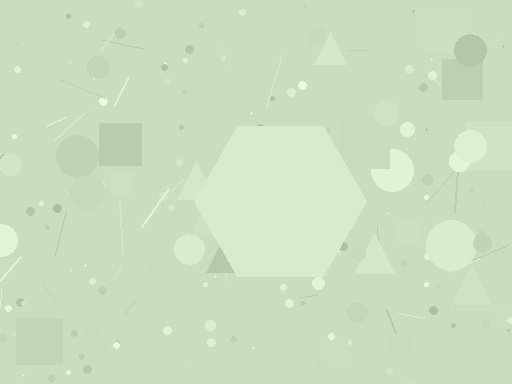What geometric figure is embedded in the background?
A hexagon is embedded in the background.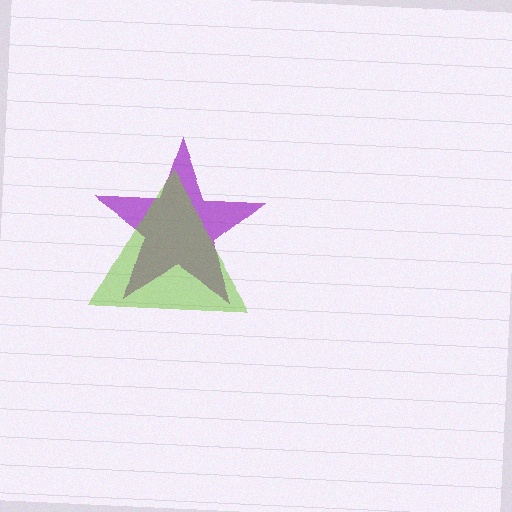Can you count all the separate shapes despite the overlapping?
Yes, there are 2 separate shapes.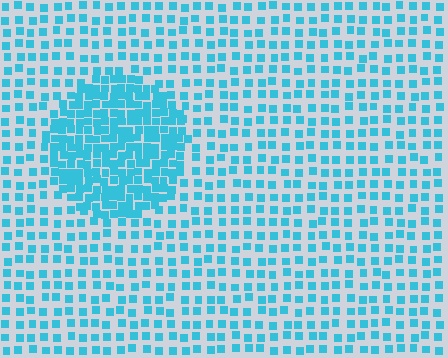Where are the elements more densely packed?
The elements are more densely packed inside the circle boundary.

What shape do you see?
I see a circle.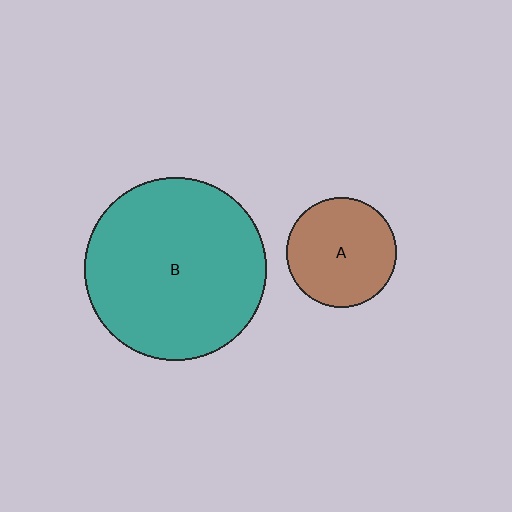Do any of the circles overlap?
No, none of the circles overlap.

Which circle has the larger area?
Circle B (teal).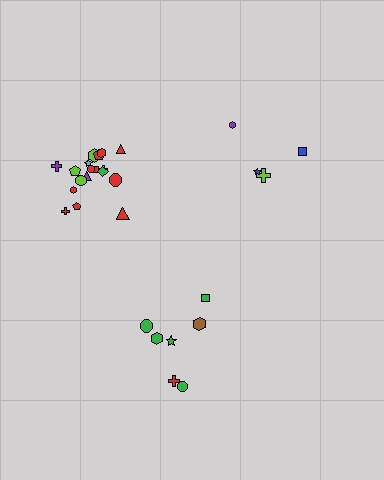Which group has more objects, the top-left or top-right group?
The top-left group.